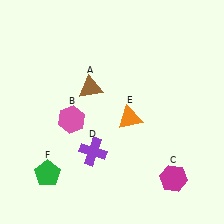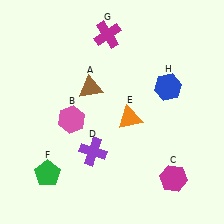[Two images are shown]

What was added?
A magenta cross (G), a blue hexagon (H) were added in Image 2.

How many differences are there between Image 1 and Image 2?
There are 2 differences between the two images.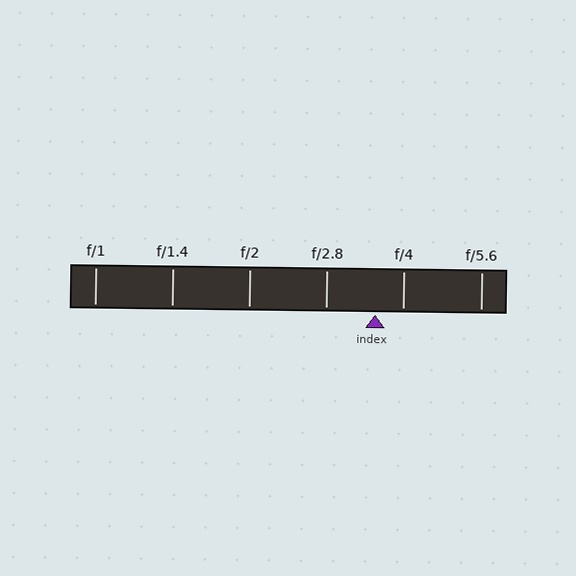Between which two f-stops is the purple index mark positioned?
The index mark is between f/2.8 and f/4.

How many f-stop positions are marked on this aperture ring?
There are 6 f-stop positions marked.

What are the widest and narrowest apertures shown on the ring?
The widest aperture shown is f/1 and the narrowest is f/5.6.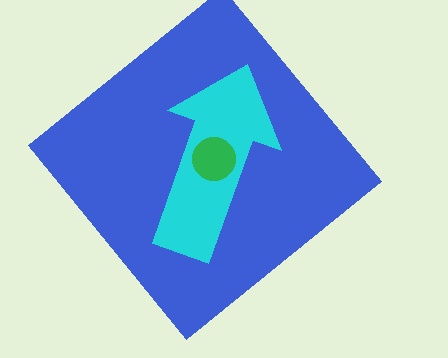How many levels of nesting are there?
3.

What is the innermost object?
The green circle.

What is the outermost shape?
The blue diamond.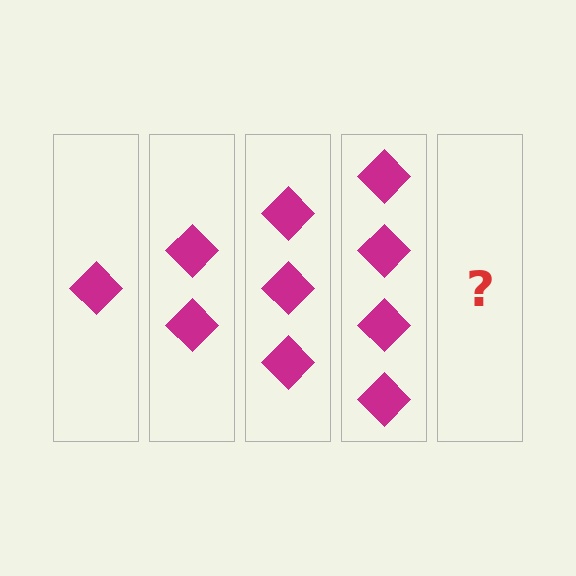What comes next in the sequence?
The next element should be 5 diamonds.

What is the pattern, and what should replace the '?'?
The pattern is that each step adds one more diamond. The '?' should be 5 diamonds.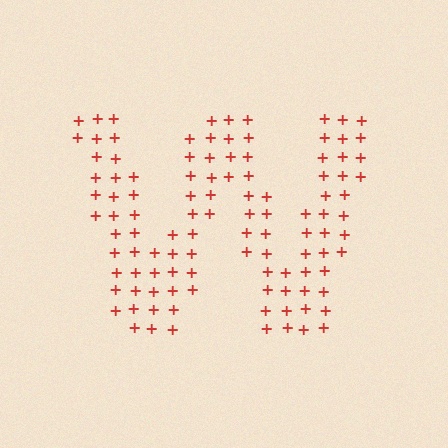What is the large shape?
The large shape is the letter W.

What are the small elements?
The small elements are plus signs.